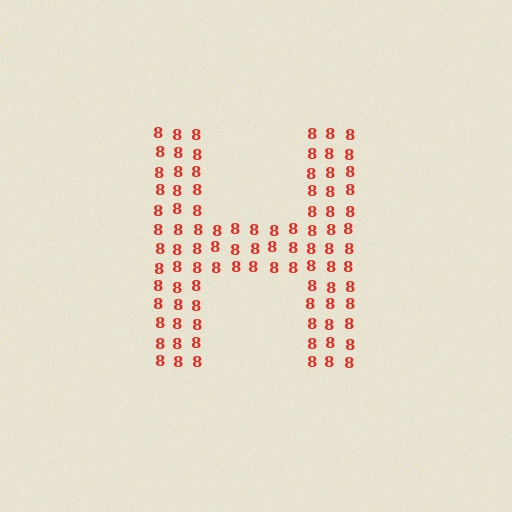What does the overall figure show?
The overall figure shows the letter H.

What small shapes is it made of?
It is made of small digit 8's.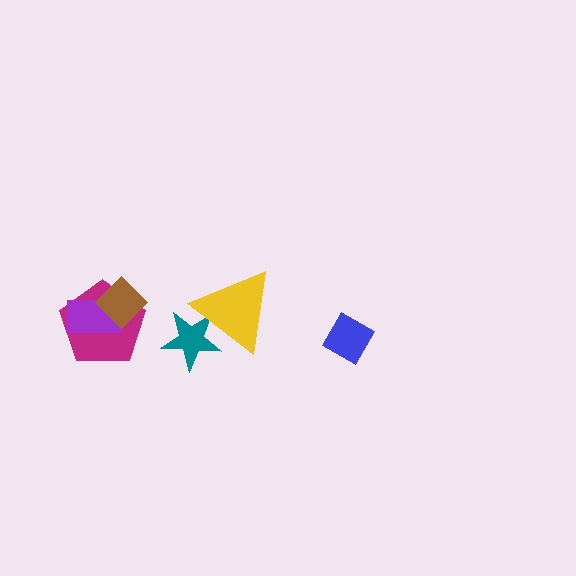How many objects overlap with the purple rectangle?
2 objects overlap with the purple rectangle.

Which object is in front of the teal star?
The yellow triangle is in front of the teal star.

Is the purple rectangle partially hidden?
Yes, it is partially covered by another shape.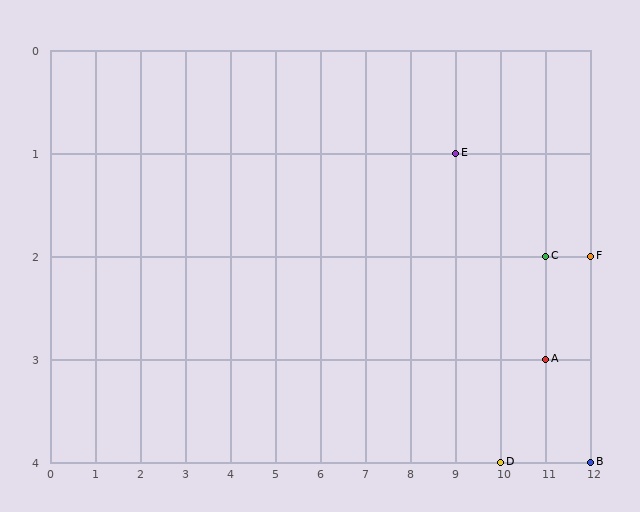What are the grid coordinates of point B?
Point B is at grid coordinates (12, 4).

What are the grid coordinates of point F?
Point F is at grid coordinates (12, 2).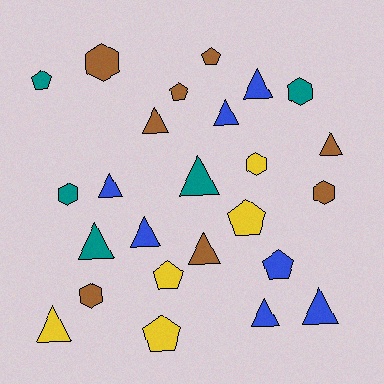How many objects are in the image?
There are 25 objects.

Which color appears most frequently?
Brown, with 8 objects.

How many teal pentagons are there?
There is 1 teal pentagon.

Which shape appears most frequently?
Triangle, with 12 objects.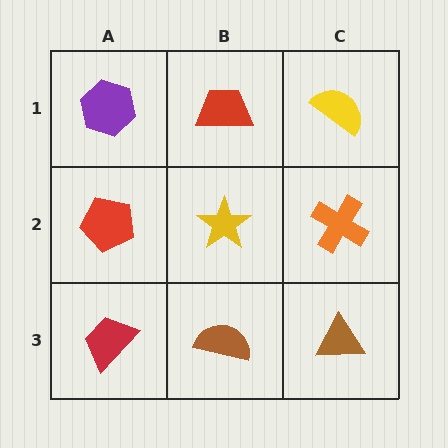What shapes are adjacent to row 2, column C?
A yellow semicircle (row 1, column C), a brown triangle (row 3, column C), a yellow star (row 2, column B).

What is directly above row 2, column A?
A purple hexagon.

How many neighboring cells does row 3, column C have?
2.